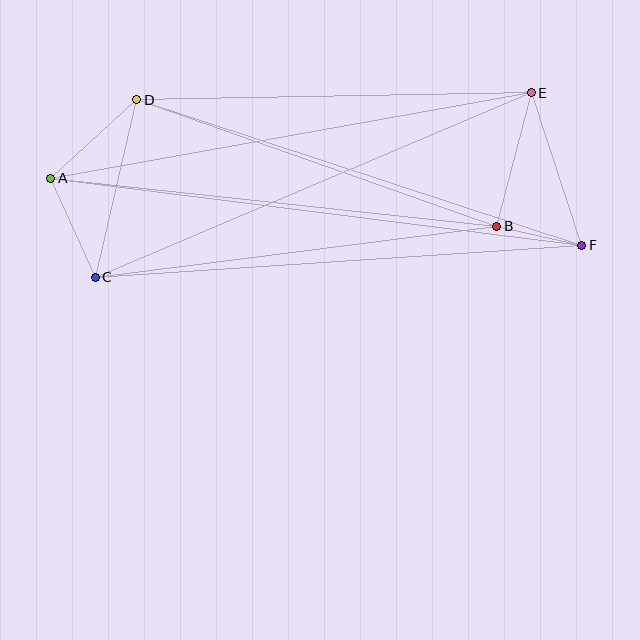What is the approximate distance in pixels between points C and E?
The distance between C and E is approximately 473 pixels.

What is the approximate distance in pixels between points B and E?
The distance between B and E is approximately 138 pixels.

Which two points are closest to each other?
Points B and F are closest to each other.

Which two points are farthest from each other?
Points A and F are farthest from each other.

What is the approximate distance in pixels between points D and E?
The distance between D and E is approximately 394 pixels.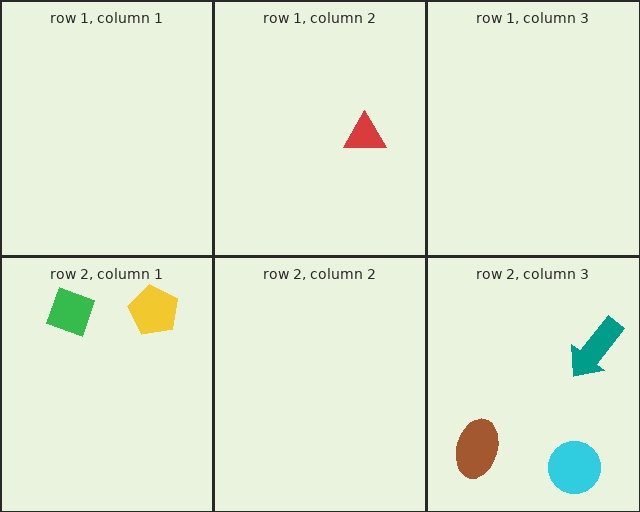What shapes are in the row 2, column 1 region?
The green diamond, the yellow pentagon.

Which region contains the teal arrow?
The row 2, column 3 region.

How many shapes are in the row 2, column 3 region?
3.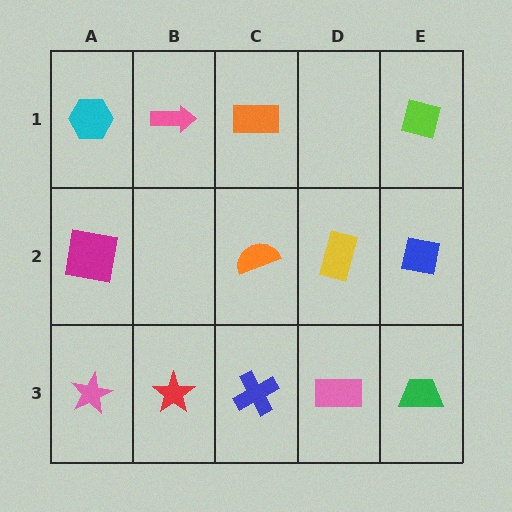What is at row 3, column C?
A blue cross.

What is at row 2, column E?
A blue square.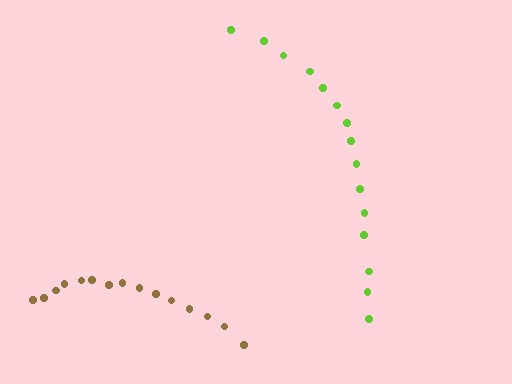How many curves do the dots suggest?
There are 2 distinct paths.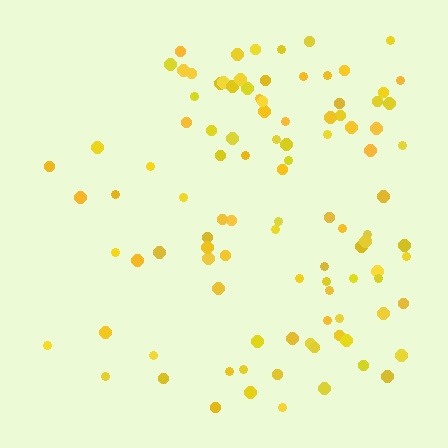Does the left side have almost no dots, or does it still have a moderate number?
Still a moderate number, just noticeably fewer than the right.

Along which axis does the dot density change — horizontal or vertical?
Horizontal.